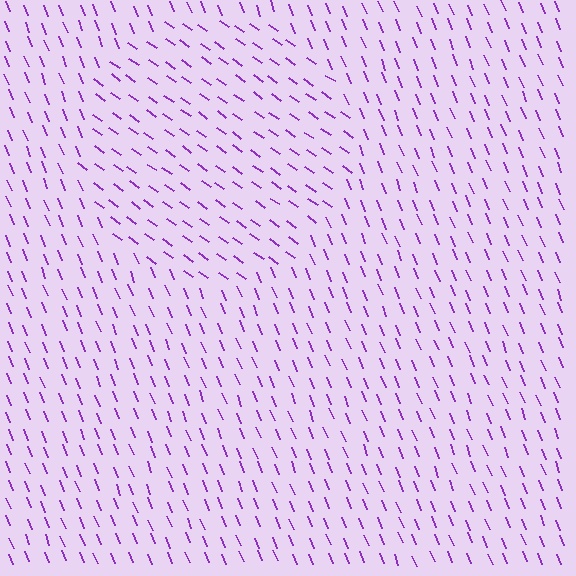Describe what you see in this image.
The image is filled with small purple line segments. A circle region in the image has lines oriented differently from the surrounding lines, creating a visible texture boundary.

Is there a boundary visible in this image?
Yes, there is a texture boundary formed by a change in line orientation.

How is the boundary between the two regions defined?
The boundary is defined purely by a change in line orientation (approximately 33 degrees difference). All lines are the same color and thickness.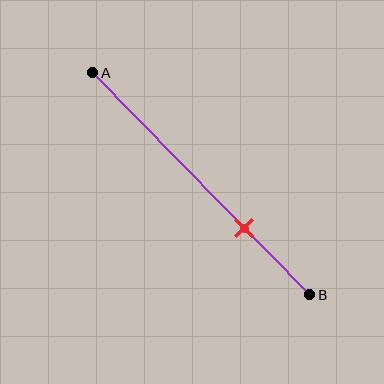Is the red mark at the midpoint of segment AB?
No, the mark is at about 70% from A, not at the 50% midpoint.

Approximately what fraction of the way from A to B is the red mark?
The red mark is approximately 70% of the way from A to B.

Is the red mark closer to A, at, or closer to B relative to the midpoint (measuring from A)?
The red mark is closer to point B than the midpoint of segment AB.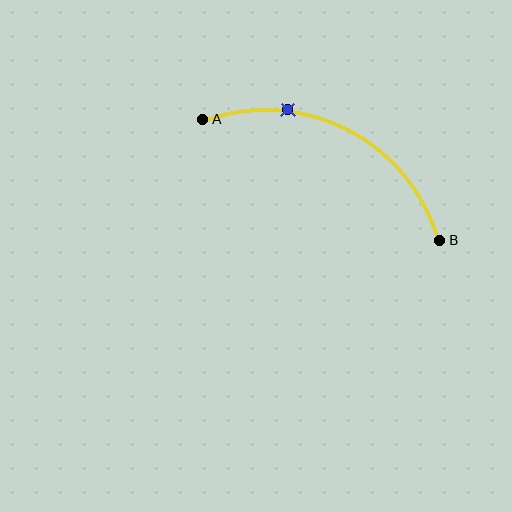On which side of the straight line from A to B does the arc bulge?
The arc bulges above the straight line connecting A and B.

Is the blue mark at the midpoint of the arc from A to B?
No. The blue mark lies on the arc but is closer to endpoint A. The arc midpoint would be at the point on the curve equidistant along the arc from both A and B.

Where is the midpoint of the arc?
The arc midpoint is the point on the curve farthest from the straight line joining A and B. It sits above that line.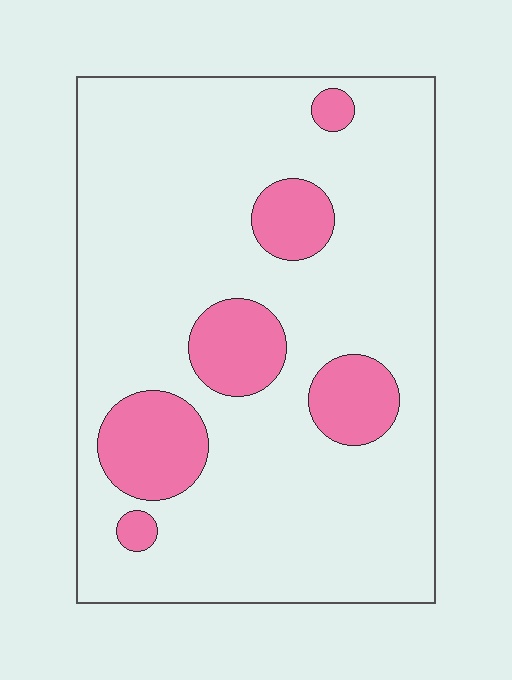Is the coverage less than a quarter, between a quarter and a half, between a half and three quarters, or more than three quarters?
Less than a quarter.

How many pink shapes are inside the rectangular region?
6.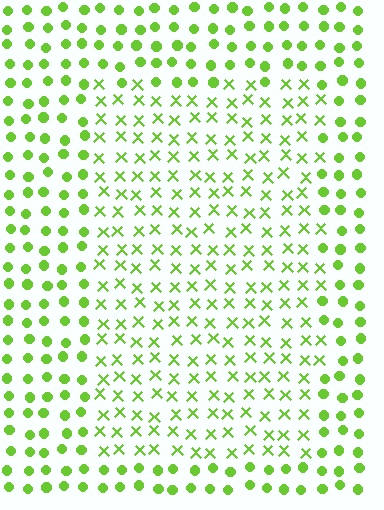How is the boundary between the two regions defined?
The boundary is defined by a change in element shape: X marks inside vs. circles outside. All elements share the same color and spacing.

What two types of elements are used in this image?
The image uses X marks inside the rectangle region and circles outside it.